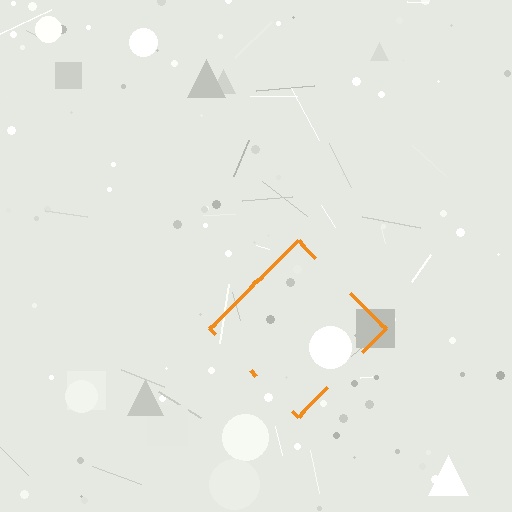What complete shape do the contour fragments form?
The contour fragments form a diamond.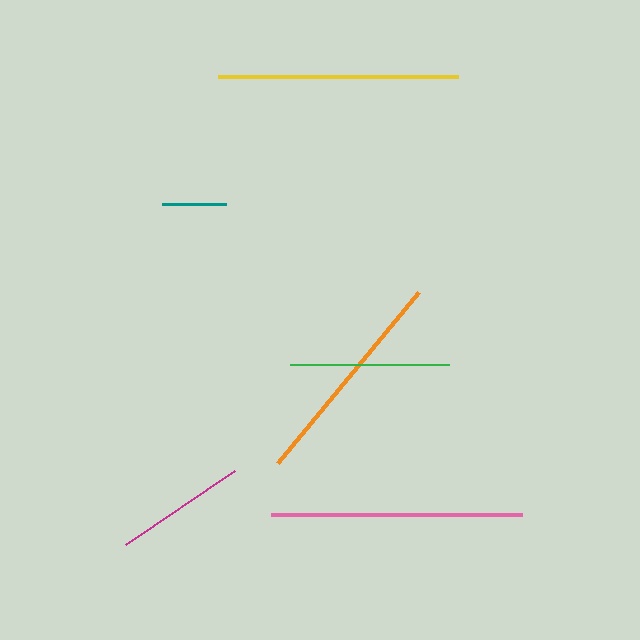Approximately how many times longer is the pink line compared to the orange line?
The pink line is approximately 1.1 times the length of the orange line.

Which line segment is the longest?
The pink line is the longest at approximately 251 pixels.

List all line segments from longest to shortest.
From longest to shortest: pink, yellow, orange, green, magenta, teal.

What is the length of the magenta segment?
The magenta segment is approximately 131 pixels long.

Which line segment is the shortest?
The teal line is the shortest at approximately 64 pixels.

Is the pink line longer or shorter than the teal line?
The pink line is longer than the teal line.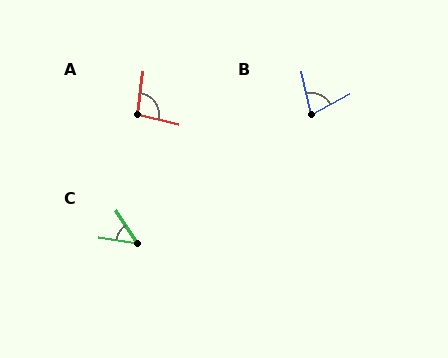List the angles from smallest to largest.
C (49°), B (73°), A (96°).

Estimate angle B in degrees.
Approximately 73 degrees.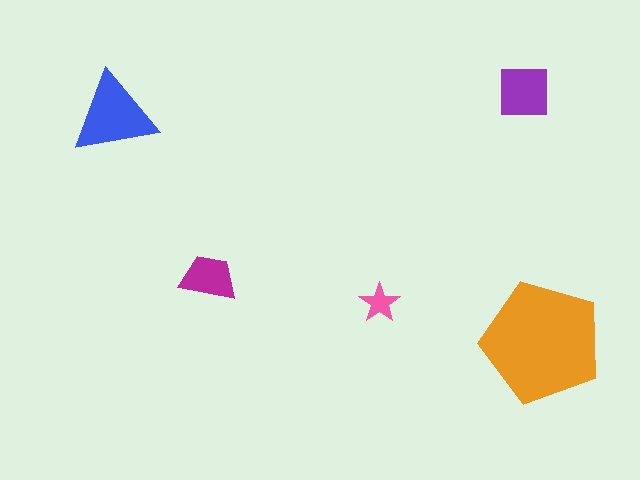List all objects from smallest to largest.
The pink star, the magenta trapezoid, the purple square, the blue triangle, the orange pentagon.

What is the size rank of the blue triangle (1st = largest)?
2nd.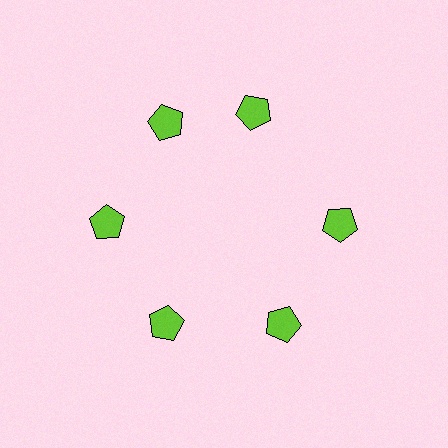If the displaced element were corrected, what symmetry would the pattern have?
It would have 6-fold rotational symmetry — the pattern would map onto itself every 60 degrees.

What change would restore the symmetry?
The symmetry would be restored by rotating it back into even spacing with its neighbors so that all 6 pentagons sit at equal angles and equal distance from the center.